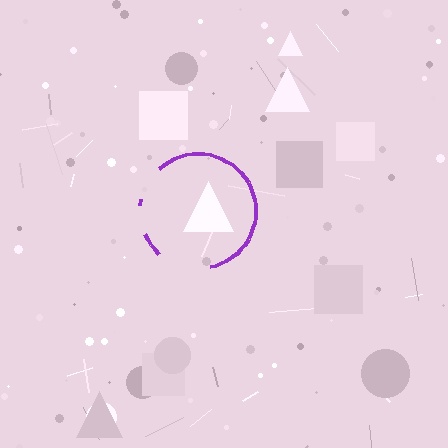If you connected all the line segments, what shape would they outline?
They would outline a circle.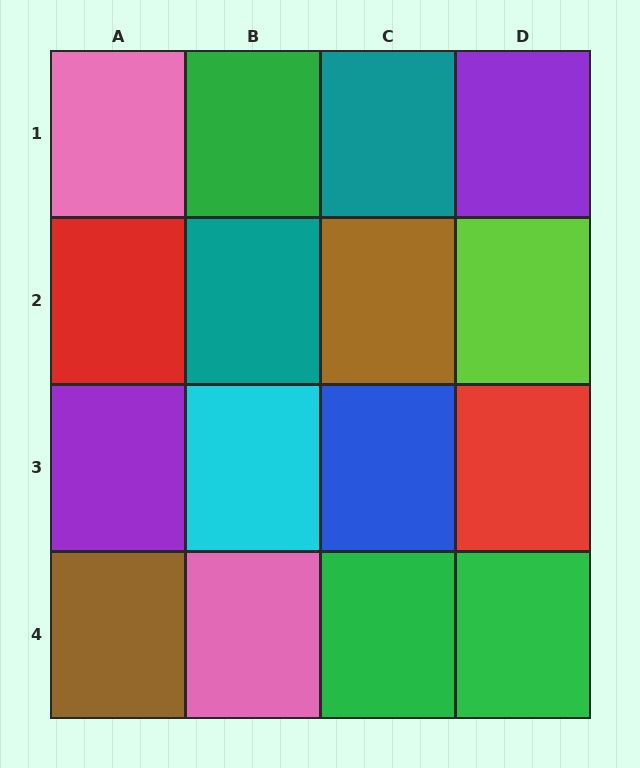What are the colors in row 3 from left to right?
Purple, cyan, blue, red.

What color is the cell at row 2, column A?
Red.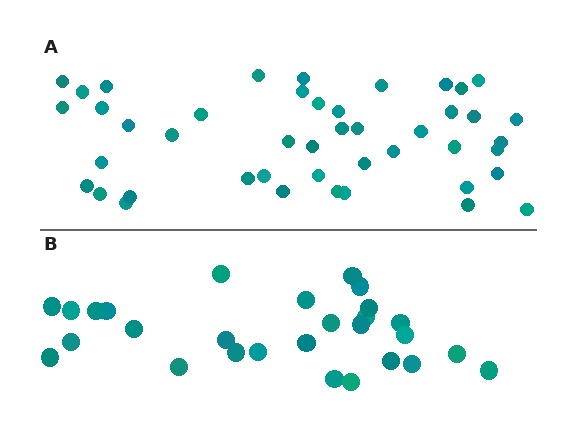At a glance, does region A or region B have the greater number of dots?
Region A (the top region) has more dots.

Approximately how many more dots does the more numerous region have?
Region A has approximately 15 more dots than region B.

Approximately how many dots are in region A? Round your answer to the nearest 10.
About 40 dots. (The exact count is 45, which rounds to 40.)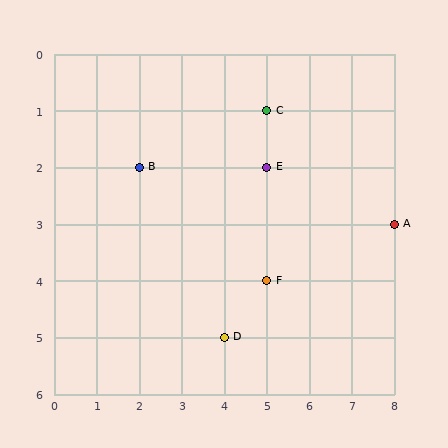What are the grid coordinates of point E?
Point E is at grid coordinates (5, 2).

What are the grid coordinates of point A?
Point A is at grid coordinates (8, 3).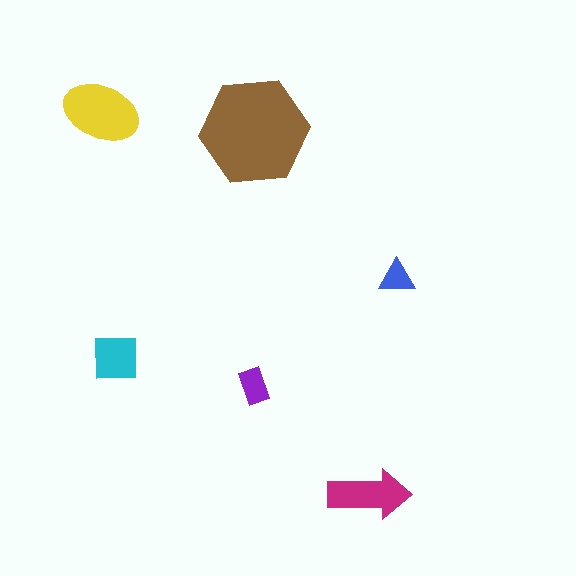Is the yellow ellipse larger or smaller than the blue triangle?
Larger.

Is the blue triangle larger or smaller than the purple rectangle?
Smaller.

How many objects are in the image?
There are 6 objects in the image.